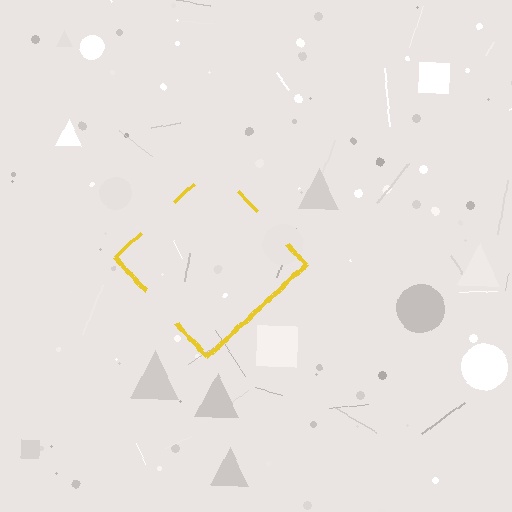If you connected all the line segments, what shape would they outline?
They would outline a diamond.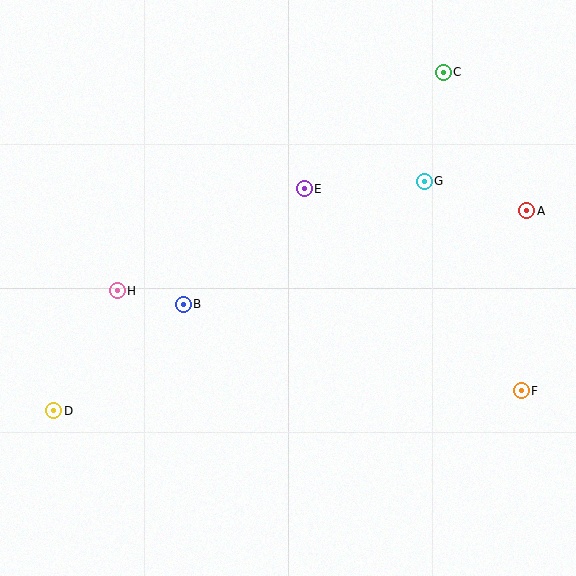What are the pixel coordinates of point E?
Point E is at (304, 189).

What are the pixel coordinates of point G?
Point G is at (424, 181).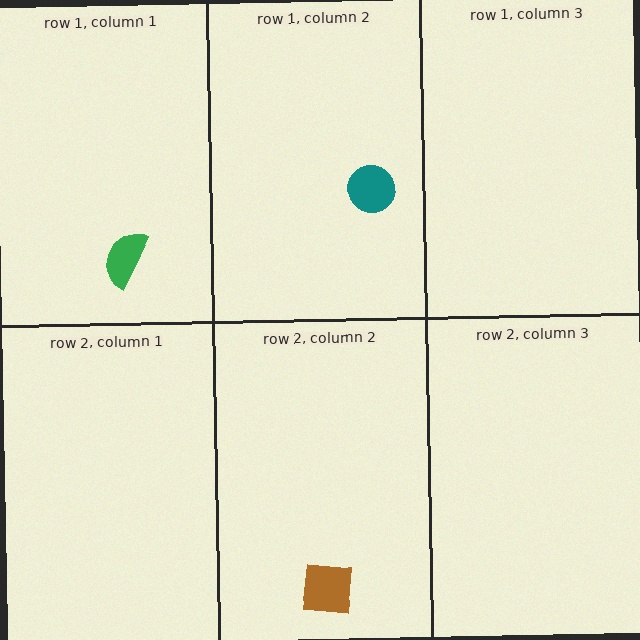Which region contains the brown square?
The row 2, column 2 region.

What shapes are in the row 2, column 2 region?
The brown square.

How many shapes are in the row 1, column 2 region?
1.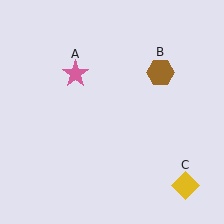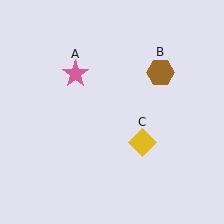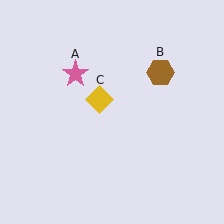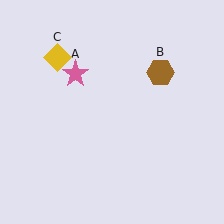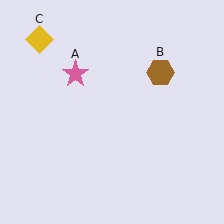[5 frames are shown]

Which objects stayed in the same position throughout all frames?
Pink star (object A) and brown hexagon (object B) remained stationary.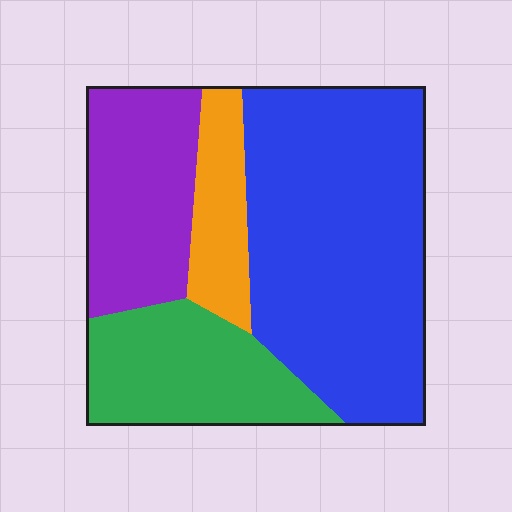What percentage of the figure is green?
Green covers roughly 20% of the figure.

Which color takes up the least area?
Orange, at roughly 10%.